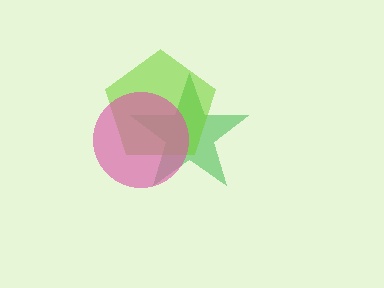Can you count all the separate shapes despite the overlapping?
Yes, there are 3 separate shapes.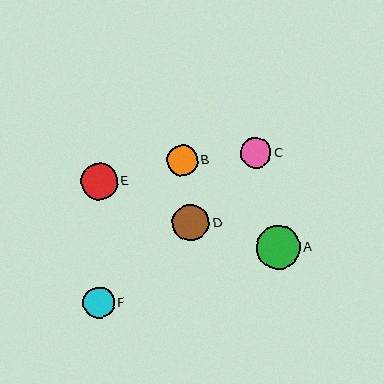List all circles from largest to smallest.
From largest to smallest: A, D, E, F, B, C.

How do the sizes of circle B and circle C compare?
Circle B and circle C are approximately the same size.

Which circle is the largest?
Circle A is the largest with a size of approximately 43 pixels.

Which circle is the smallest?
Circle C is the smallest with a size of approximately 31 pixels.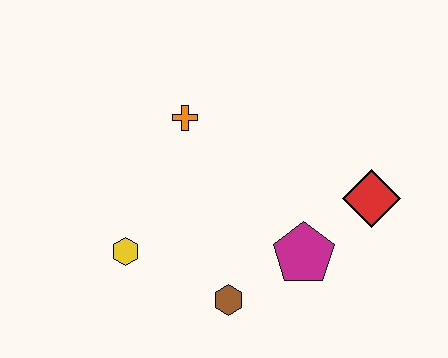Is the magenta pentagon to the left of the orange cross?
No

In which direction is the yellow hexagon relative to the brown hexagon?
The yellow hexagon is to the left of the brown hexagon.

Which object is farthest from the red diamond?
The yellow hexagon is farthest from the red diamond.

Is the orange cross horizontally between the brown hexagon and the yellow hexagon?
Yes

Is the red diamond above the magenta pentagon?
Yes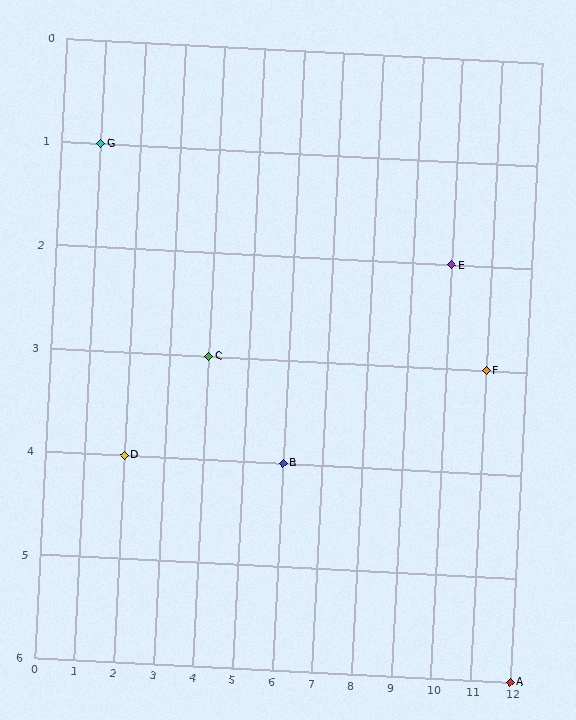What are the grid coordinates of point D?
Point D is at grid coordinates (2, 4).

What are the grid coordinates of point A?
Point A is at grid coordinates (12, 6).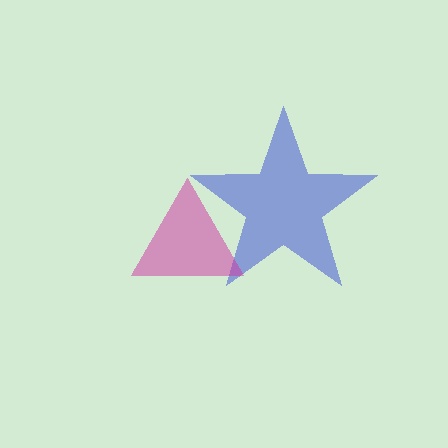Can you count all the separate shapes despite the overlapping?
Yes, there are 2 separate shapes.